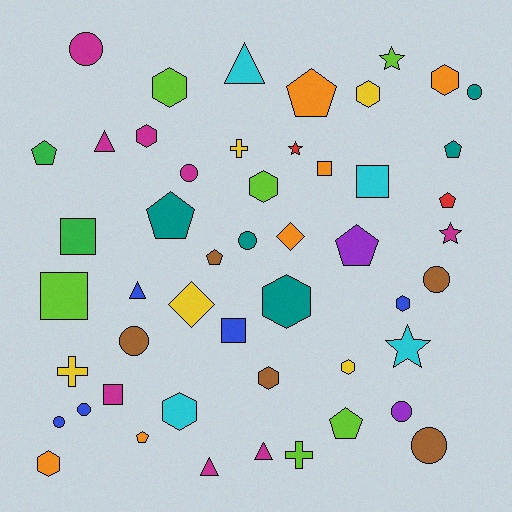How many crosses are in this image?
There are 3 crosses.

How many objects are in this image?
There are 50 objects.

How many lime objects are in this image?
There are 6 lime objects.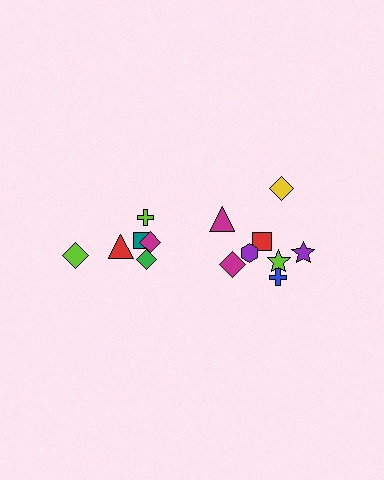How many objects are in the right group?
There are 8 objects.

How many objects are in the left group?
There are 6 objects.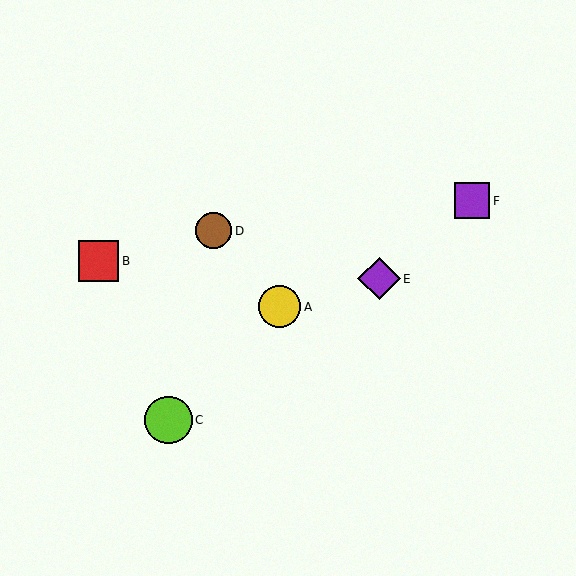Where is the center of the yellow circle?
The center of the yellow circle is at (280, 307).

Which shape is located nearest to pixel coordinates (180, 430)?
The lime circle (labeled C) at (168, 420) is nearest to that location.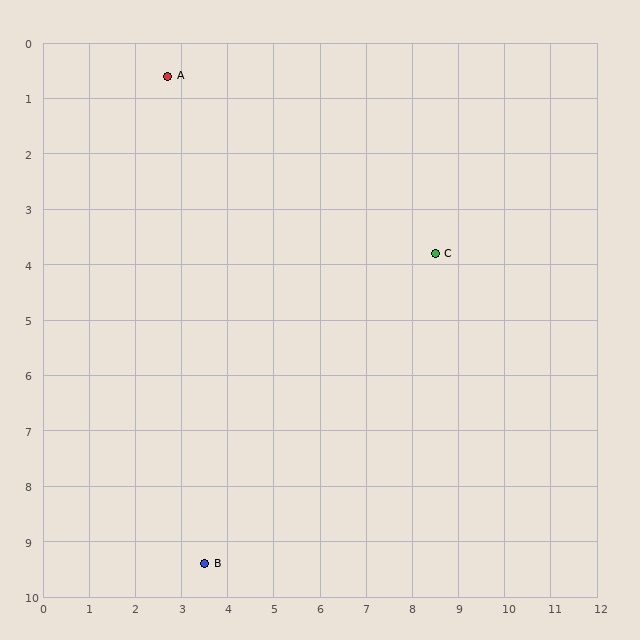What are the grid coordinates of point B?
Point B is at approximately (3.5, 9.4).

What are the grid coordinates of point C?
Point C is at approximately (8.5, 3.8).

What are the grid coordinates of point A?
Point A is at approximately (2.7, 0.6).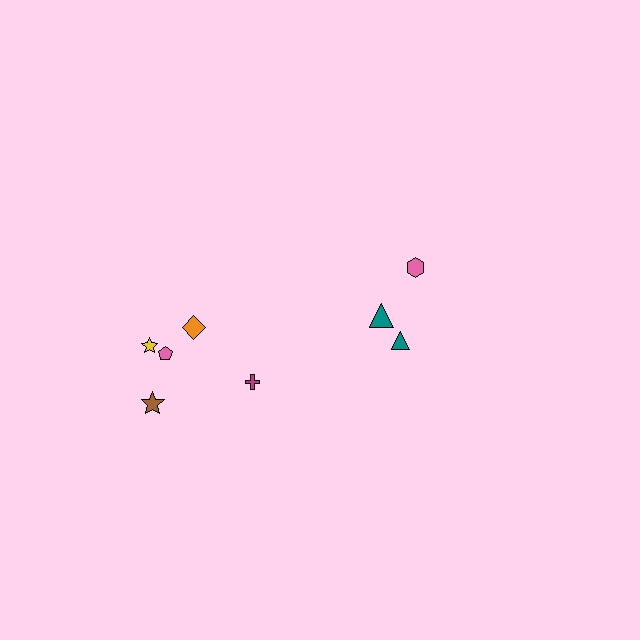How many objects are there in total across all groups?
There are 8 objects.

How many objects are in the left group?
There are 5 objects.